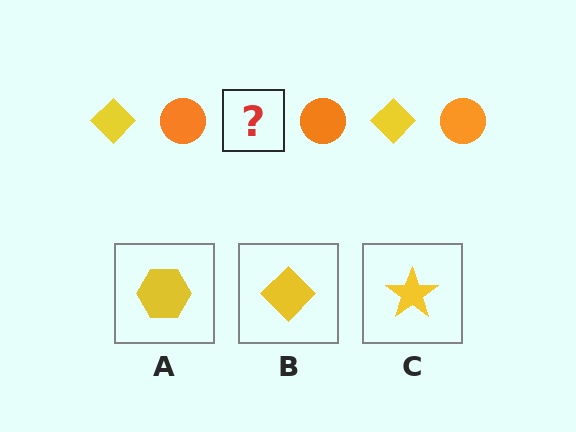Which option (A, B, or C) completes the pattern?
B.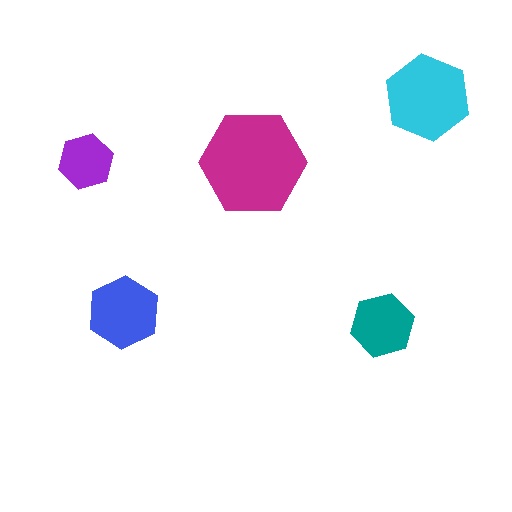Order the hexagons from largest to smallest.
the magenta one, the cyan one, the blue one, the teal one, the purple one.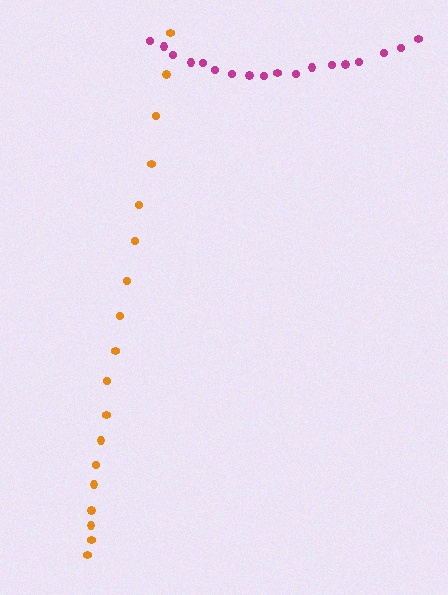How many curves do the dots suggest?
There are 2 distinct paths.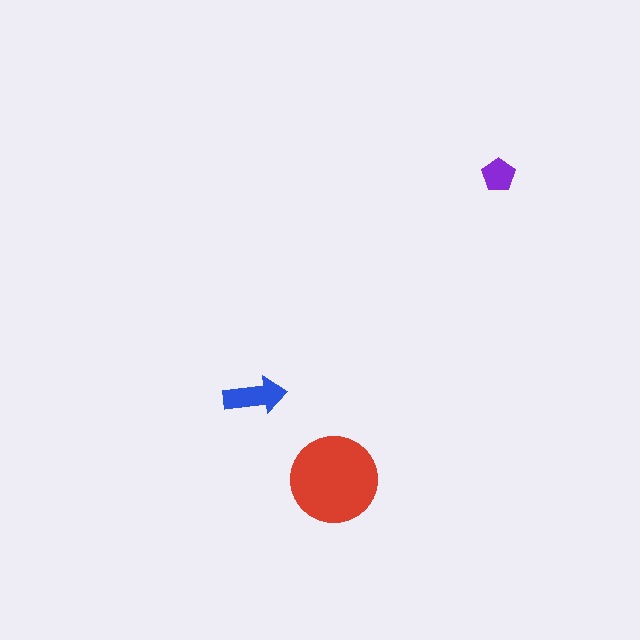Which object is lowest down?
The red circle is bottommost.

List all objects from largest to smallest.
The red circle, the blue arrow, the purple pentagon.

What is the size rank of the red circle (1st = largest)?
1st.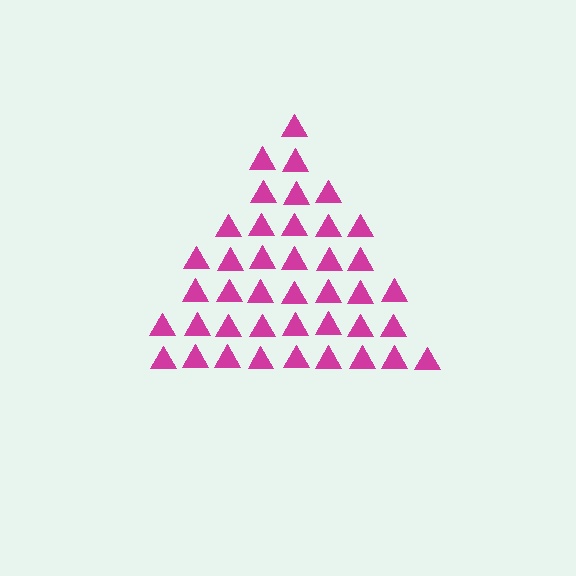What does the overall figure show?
The overall figure shows a triangle.